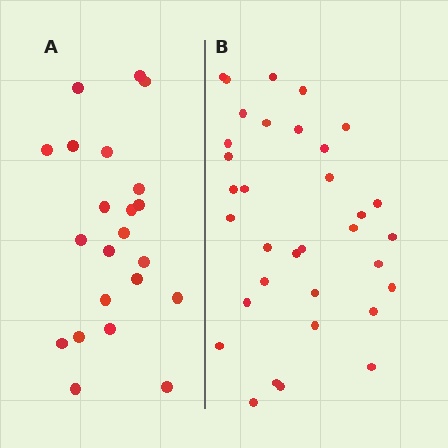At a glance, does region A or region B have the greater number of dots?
Region B (the right region) has more dots.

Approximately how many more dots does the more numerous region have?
Region B has roughly 12 or so more dots than region A.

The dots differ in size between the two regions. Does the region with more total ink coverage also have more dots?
No. Region A has more total ink coverage because its dots are larger, but region B actually contains more individual dots. Total area can be misleading — the number of items is what matters here.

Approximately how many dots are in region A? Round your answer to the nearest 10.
About 20 dots. (The exact count is 22, which rounds to 20.)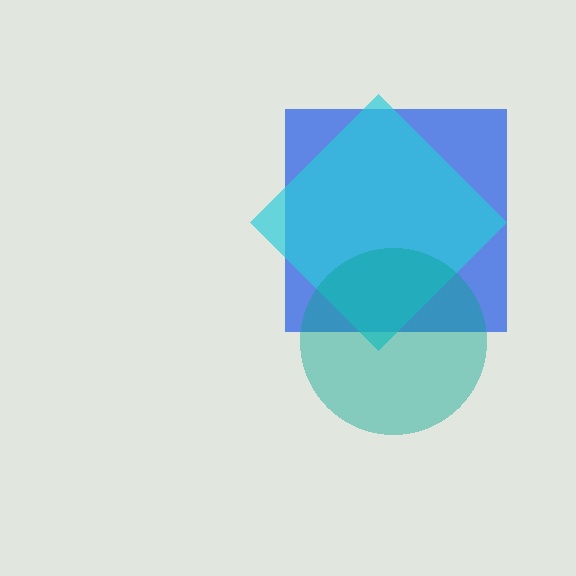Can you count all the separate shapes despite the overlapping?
Yes, there are 3 separate shapes.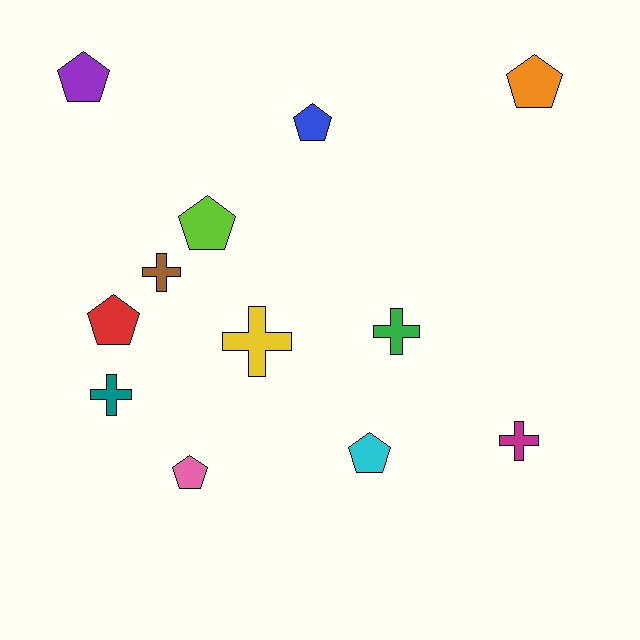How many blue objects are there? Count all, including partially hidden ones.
There is 1 blue object.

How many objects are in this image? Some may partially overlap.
There are 12 objects.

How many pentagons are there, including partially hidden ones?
There are 7 pentagons.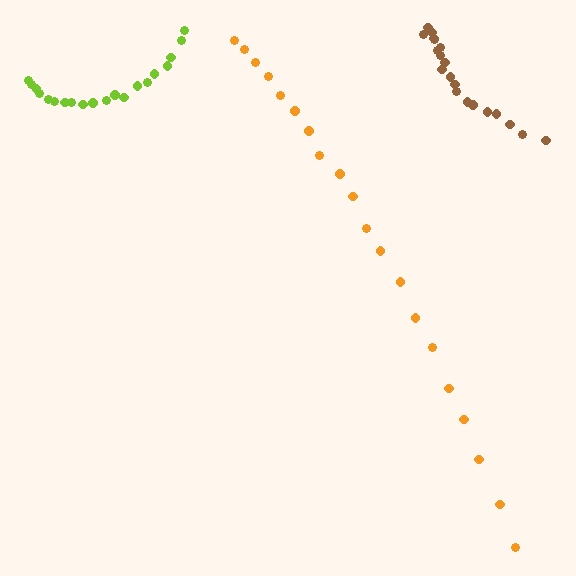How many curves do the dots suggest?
There are 3 distinct paths.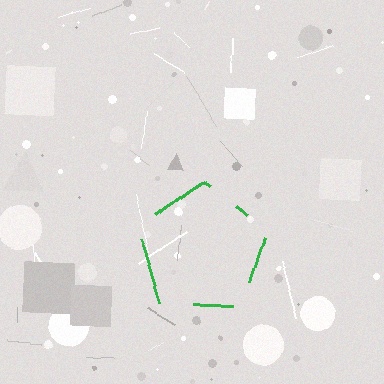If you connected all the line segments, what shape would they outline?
They would outline a pentagon.